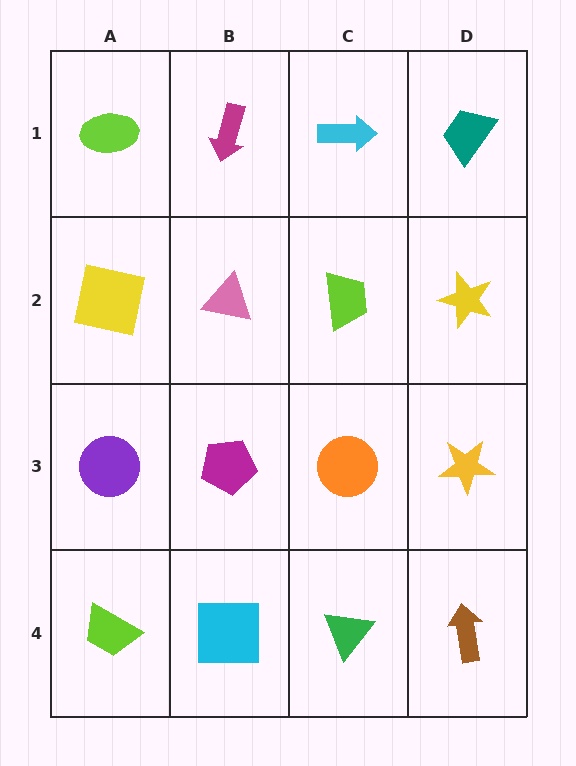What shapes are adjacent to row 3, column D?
A yellow star (row 2, column D), a brown arrow (row 4, column D), an orange circle (row 3, column C).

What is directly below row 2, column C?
An orange circle.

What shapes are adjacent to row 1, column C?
A lime trapezoid (row 2, column C), a magenta arrow (row 1, column B), a teal trapezoid (row 1, column D).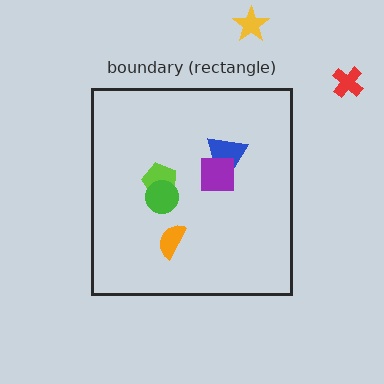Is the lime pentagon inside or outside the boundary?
Inside.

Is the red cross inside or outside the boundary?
Outside.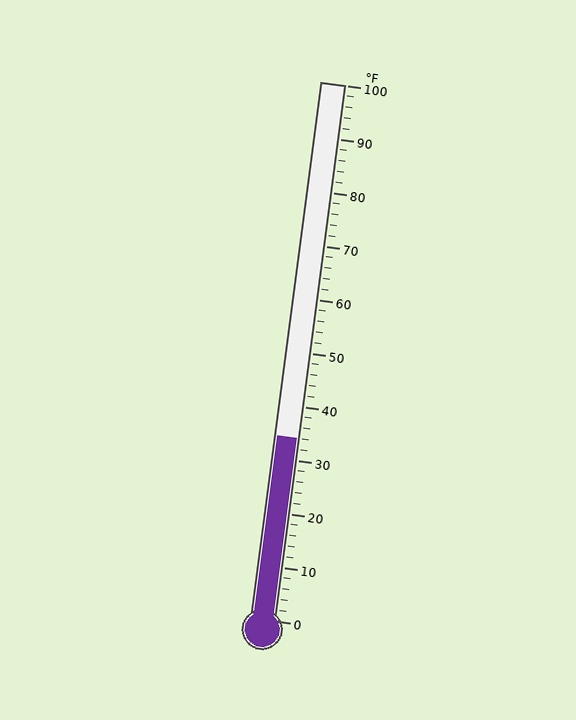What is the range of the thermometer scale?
The thermometer scale ranges from 0°F to 100°F.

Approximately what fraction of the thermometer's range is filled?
The thermometer is filled to approximately 35% of its range.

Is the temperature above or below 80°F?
The temperature is below 80°F.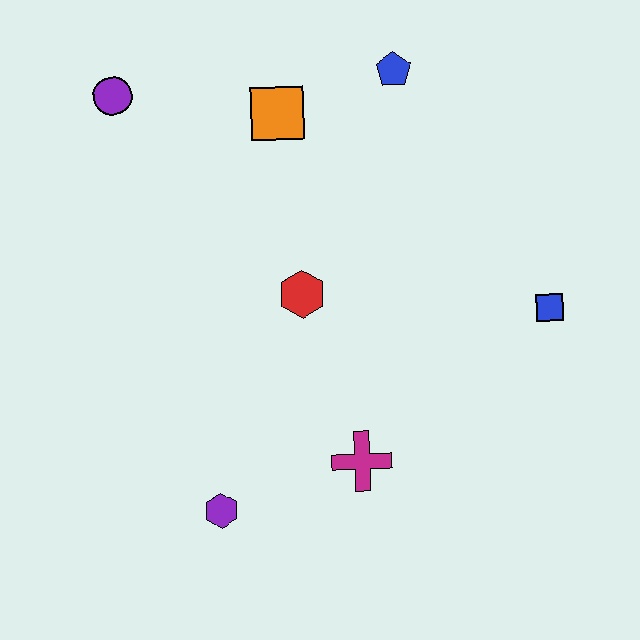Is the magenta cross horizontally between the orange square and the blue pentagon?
Yes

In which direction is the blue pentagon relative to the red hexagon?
The blue pentagon is above the red hexagon.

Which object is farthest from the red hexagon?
The purple circle is farthest from the red hexagon.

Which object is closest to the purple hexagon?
The magenta cross is closest to the purple hexagon.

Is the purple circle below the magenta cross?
No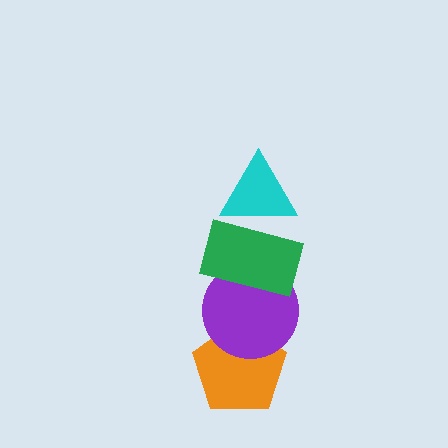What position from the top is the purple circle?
The purple circle is 3rd from the top.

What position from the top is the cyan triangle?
The cyan triangle is 1st from the top.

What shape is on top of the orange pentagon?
The purple circle is on top of the orange pentagon.